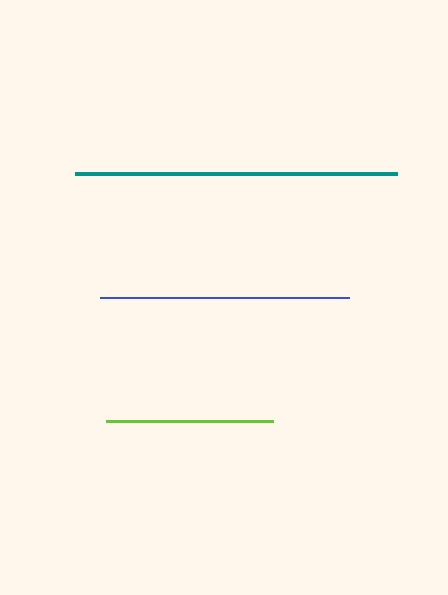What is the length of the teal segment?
The teal segment is approximately 322 pixels long.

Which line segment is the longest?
The teal line is the longest at approximately 322 pixels.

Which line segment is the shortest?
The lime line is the shortest at approximately 166 pixels.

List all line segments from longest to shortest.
From longest to shortest: teal, blue, lime.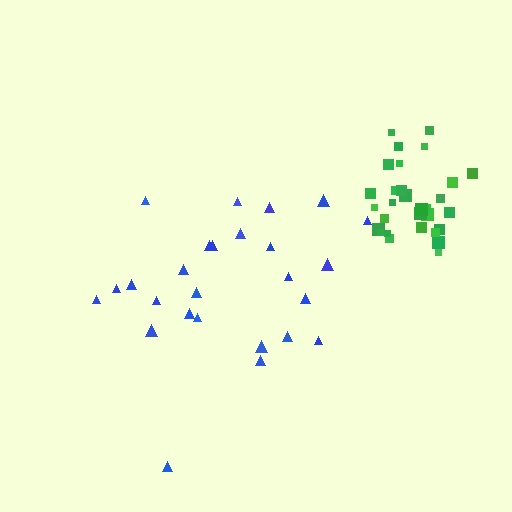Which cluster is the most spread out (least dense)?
Blue.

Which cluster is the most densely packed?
Green.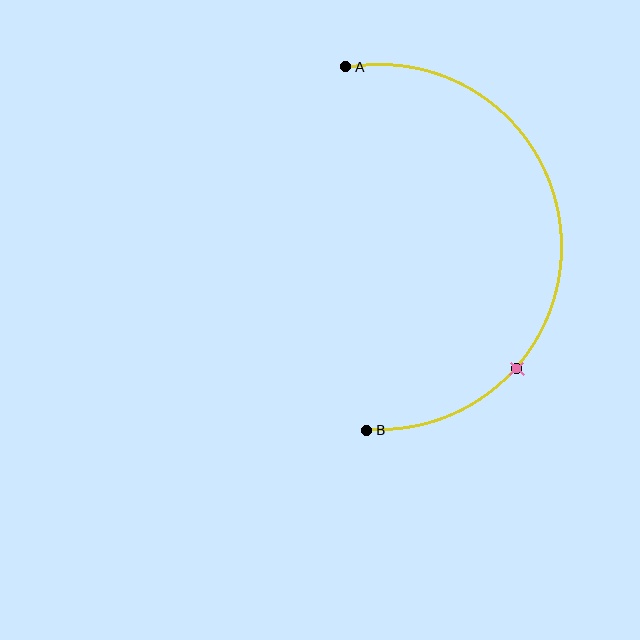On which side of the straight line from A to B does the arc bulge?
The arc bulges to the right of the straight line connecting A and B.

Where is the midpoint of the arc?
The arc midpoint is the point on the curve farthest from the straight line joining A and B. It sits to the right of that line.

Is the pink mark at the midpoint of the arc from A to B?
No. The pink mark lies on the arc but is closer to endpoint B. The arc midpoint would be at the point on the curve equidistant along the arc from both A and B.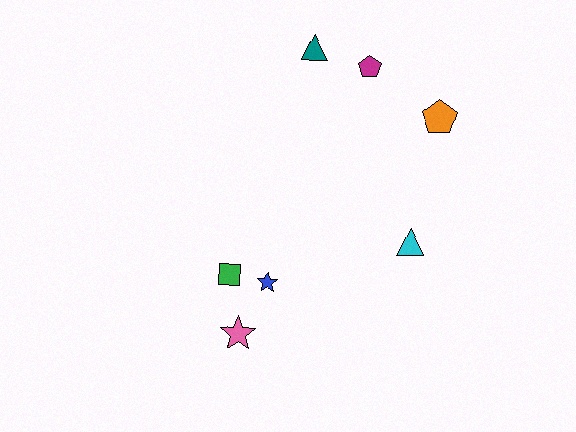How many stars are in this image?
There are 2 stars.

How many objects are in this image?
There are 7 objects.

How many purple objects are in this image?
There are no purple objects.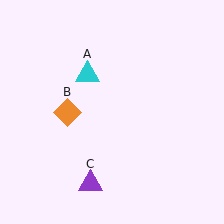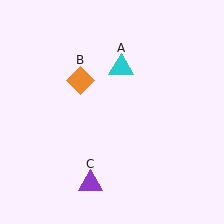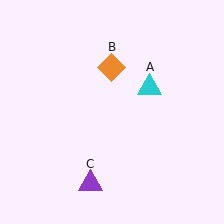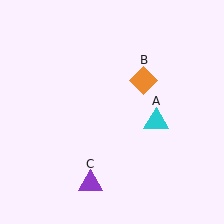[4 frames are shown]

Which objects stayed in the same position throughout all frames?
Purple triangle (object C) remained stationary.